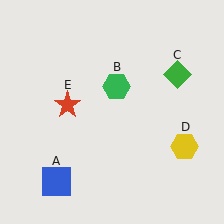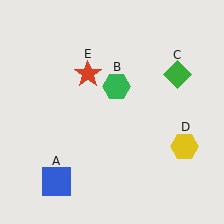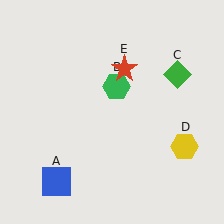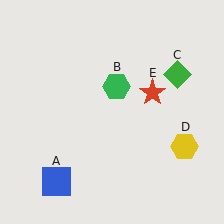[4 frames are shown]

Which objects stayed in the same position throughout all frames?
Blue square (object A) and green hexagon (object B) and green diamond (object C) and yellow hexagon (object D) remained stationary.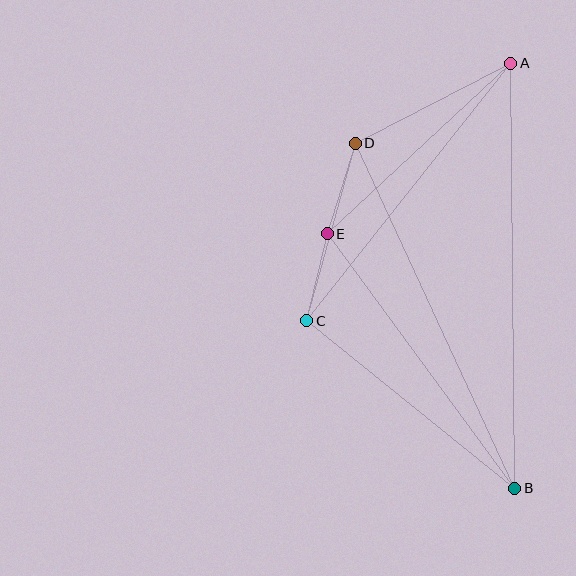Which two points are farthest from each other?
Points A and B are farthest from each other.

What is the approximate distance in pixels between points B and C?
The distance between B and C is approximately 267 pixels.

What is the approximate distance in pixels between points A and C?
The distance between A and C is approximately 328 pixels.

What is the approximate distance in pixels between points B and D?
The distance between B and D is approximately 380 pixels.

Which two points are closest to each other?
Points C and E are closest to each other.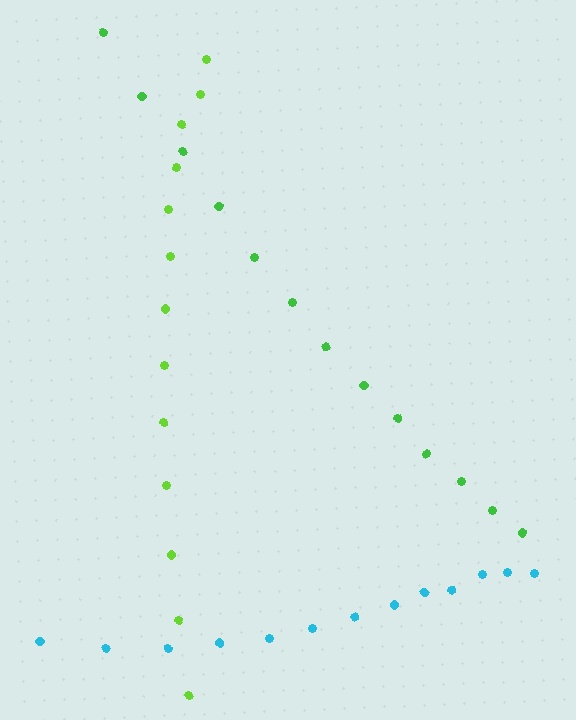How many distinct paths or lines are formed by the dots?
There are 3 distinct paths.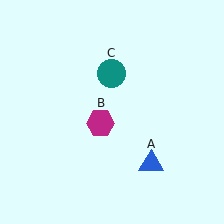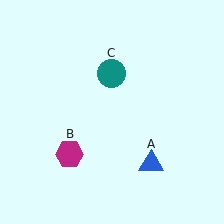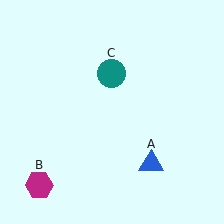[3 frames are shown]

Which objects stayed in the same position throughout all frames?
Blue triangle (object A) and teal circle (object C) remained stationary.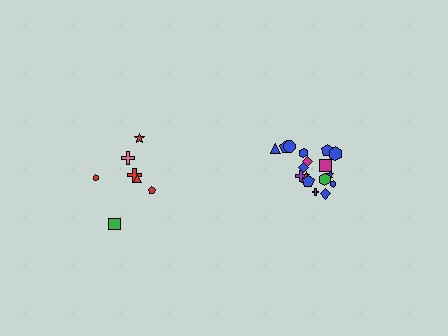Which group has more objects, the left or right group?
The right group.